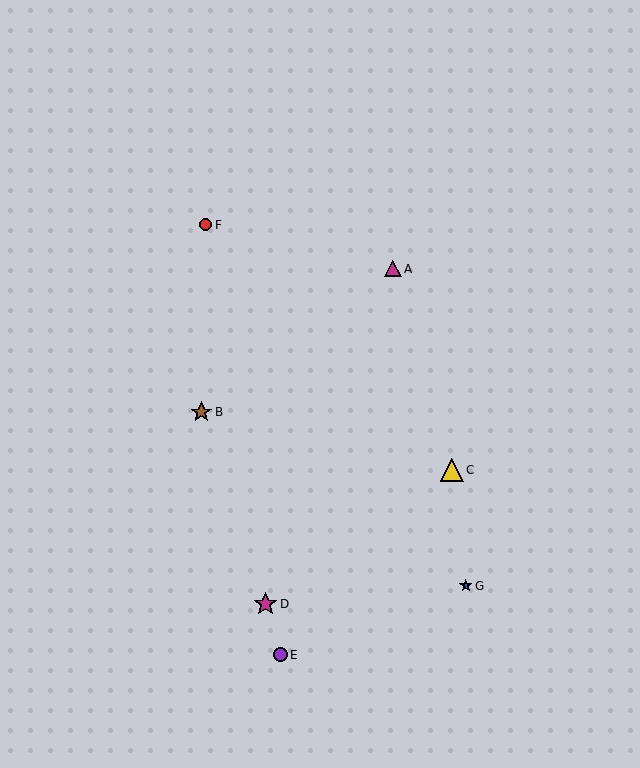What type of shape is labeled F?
Shape F is a red circle.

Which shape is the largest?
The magenta star (labeled D) is the largest.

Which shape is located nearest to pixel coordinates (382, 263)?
The magenta triangle (labeled A) at (393, 269) is nearest to that location.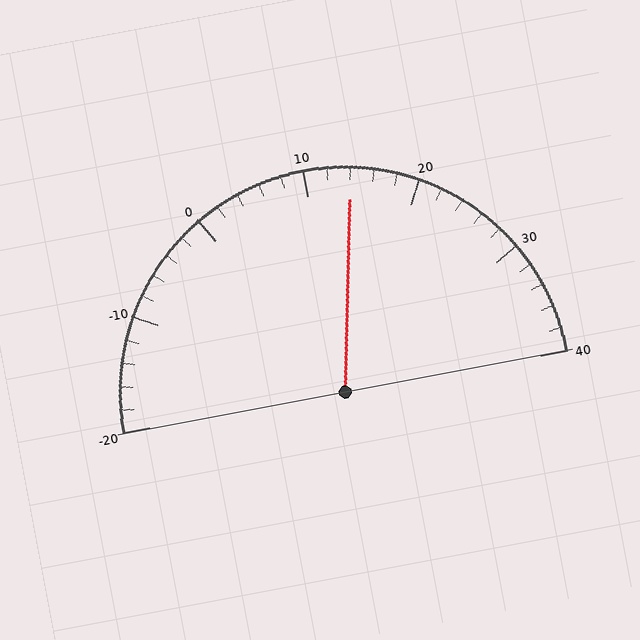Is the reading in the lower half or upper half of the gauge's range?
The reading is in the upper half of the range (-20 to 40).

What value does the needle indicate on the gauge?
The needle indicates approximately 14.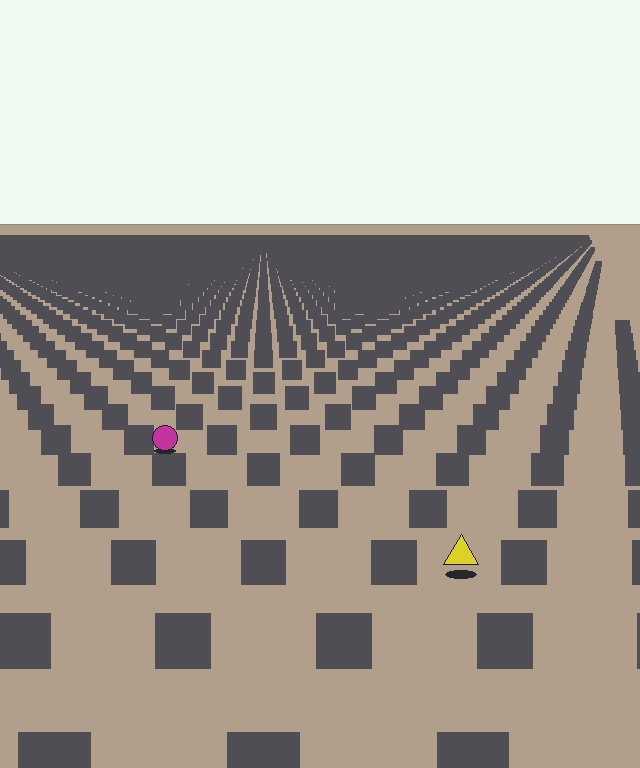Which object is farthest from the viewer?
The magenta circle is farthest from the viewer. It appears smaller and the ground texture around it is denser.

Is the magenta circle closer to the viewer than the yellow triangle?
No. The yellow triangle is closer — you can tell from the texture gradient: the ground texture is coarser near it.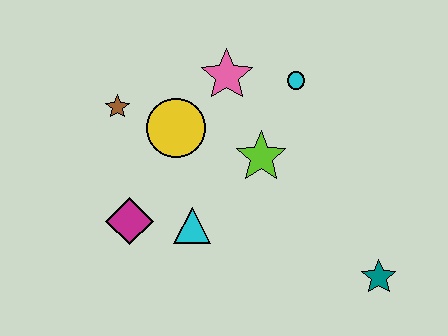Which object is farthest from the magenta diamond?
The teal star is farthest from the magenta diamond.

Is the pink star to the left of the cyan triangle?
No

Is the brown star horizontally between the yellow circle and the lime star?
No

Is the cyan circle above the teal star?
Yes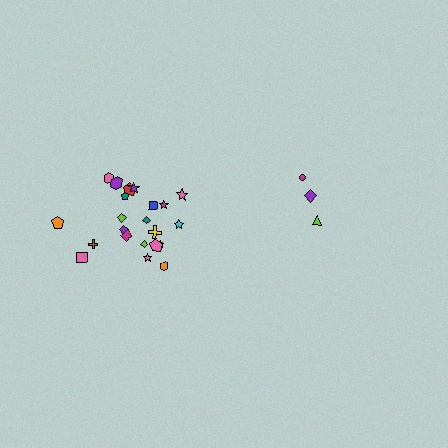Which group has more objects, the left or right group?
The left group.